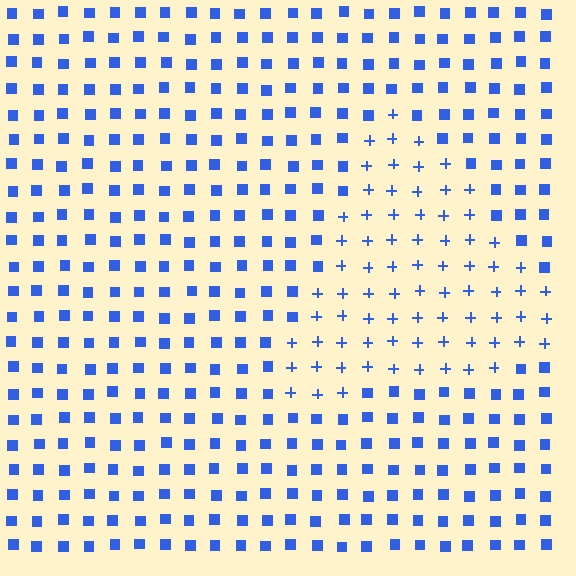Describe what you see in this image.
The image is filled with small blue elements arranged in a uniform grid. A triangle-shaped region contains plus signs, while the surrounding area contains squares. The boundary is defined purely by the change in element shape.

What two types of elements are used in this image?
The image uses plus signs inside the triangle region and squares outside it.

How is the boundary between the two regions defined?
The boundary is defined by a change in element shape: plus signs inside vs. squares outside. All elements share the same color and spacing.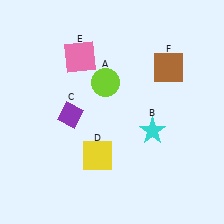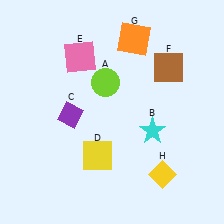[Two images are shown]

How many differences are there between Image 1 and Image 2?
There are 2 differences between the two images.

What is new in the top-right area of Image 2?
An orange square (G) was added in the top-right area of Image 2.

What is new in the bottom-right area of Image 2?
A yellow diamond (H) was added in the bottom-right area of Image 2.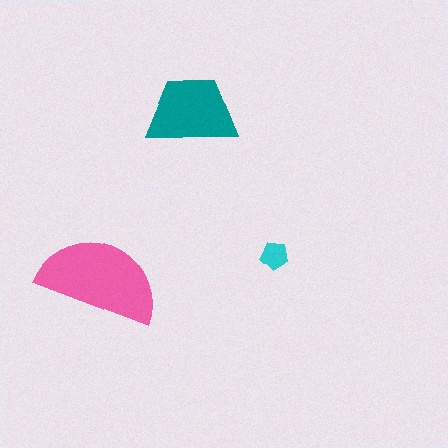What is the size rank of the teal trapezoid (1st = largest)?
2nd.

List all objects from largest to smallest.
The pink semicircle, the teal trapezoid, the cyan pentagon.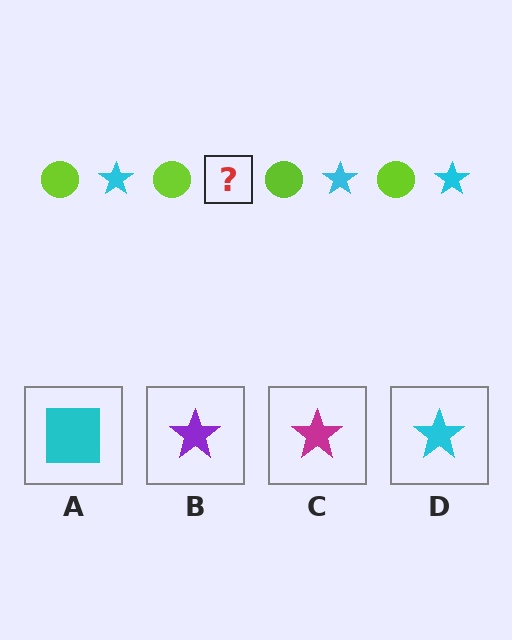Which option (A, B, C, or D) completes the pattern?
D.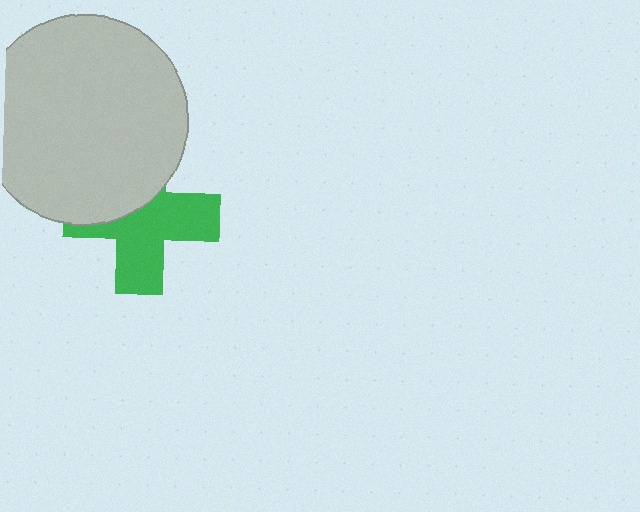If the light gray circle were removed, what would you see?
You would see the complete green cross.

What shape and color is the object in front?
The object in front is a light gray circle.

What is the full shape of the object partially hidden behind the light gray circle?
The partially hidden object is a green cross.